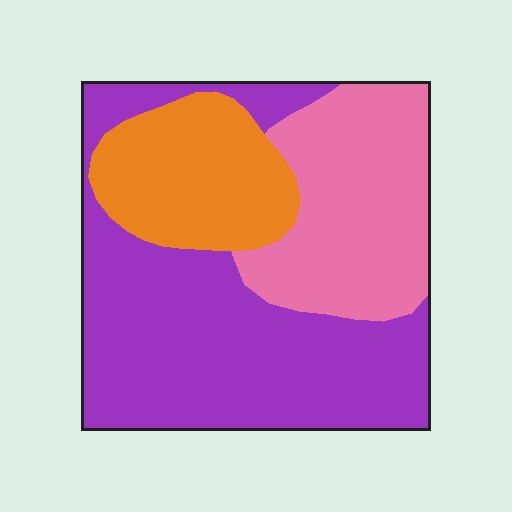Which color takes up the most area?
Purple, at roughly 50%.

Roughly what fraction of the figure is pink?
Pink takes up between a quarter and a half of the figure.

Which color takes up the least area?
Orange, at roughly 20%.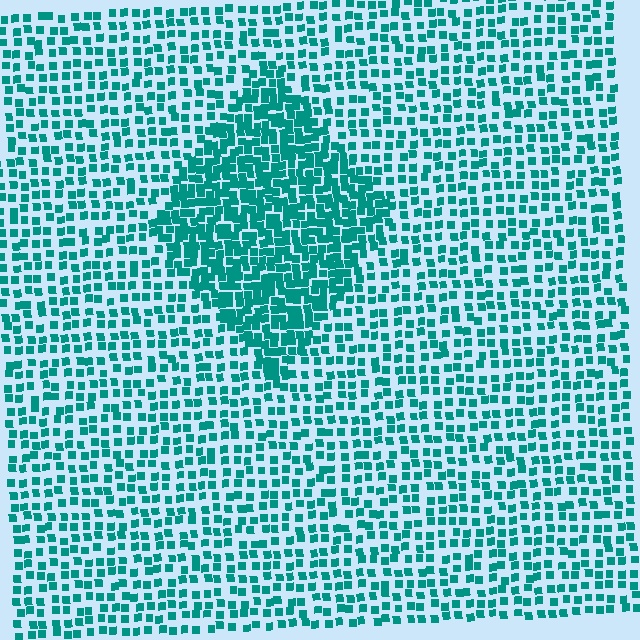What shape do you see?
I see a diamond.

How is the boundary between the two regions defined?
The boundary is defined by a change in element density (approximately 2.0x ratio). All elements are the same color, size, and shape.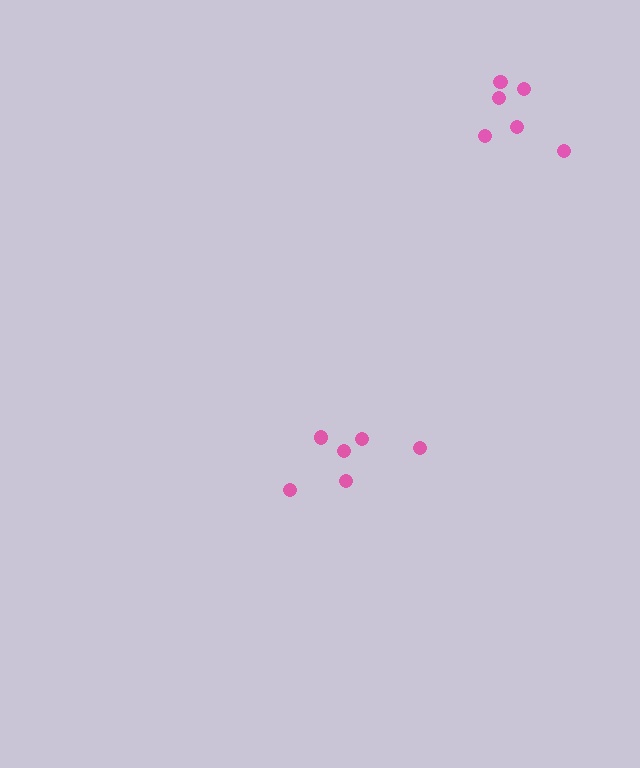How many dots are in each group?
Group 1: 6 dots, Group 2: 6 dots (12 total).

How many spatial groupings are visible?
There are 2 spatial groupings.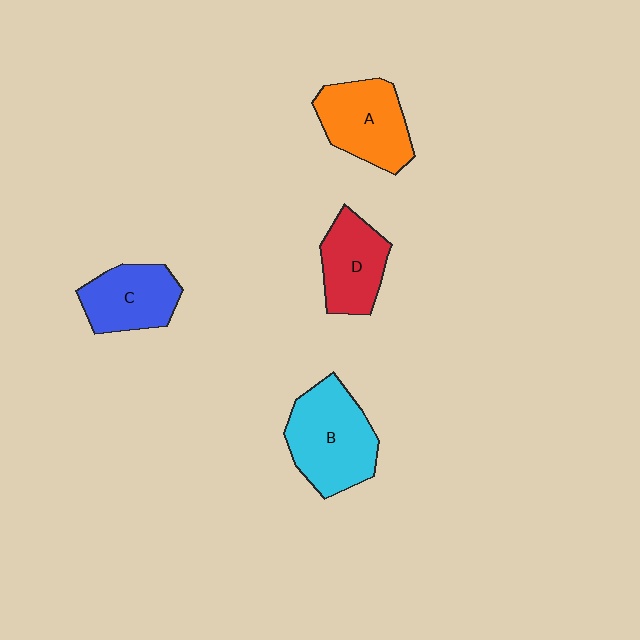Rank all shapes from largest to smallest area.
From largest to smallest: B (cyan), A (orange), C (blue), D (red).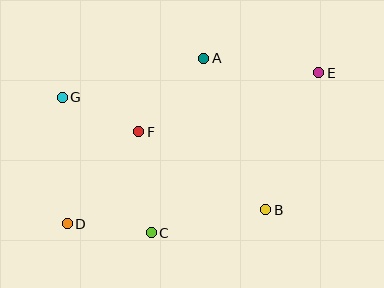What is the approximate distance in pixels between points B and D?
The distance between B and D is approximately 199 pixels.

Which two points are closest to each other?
Points F and G are closest to each other.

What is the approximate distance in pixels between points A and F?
The distance between A and F is approximately 98 pixels.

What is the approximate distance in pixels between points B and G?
The distance between B and G is approximately 233 pixels.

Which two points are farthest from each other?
Points D and E are farthest from each other.